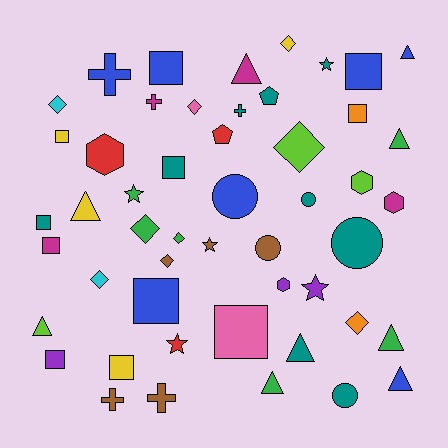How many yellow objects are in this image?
There are 4 yellow objects.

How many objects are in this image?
There are 50 objects.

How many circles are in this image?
There are 5 circles.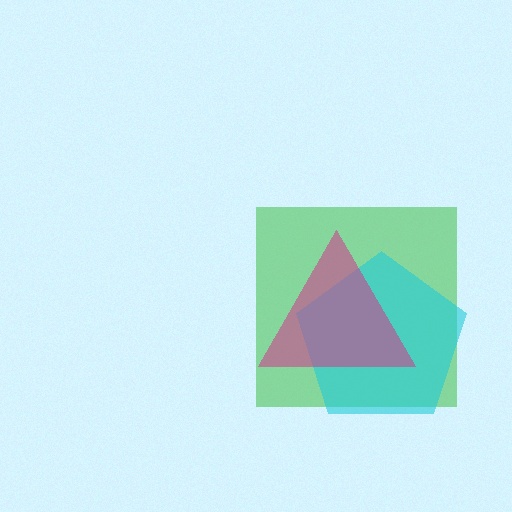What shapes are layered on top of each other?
The layered shapes are: a green square, a cyan pentagon, a magenta triangle.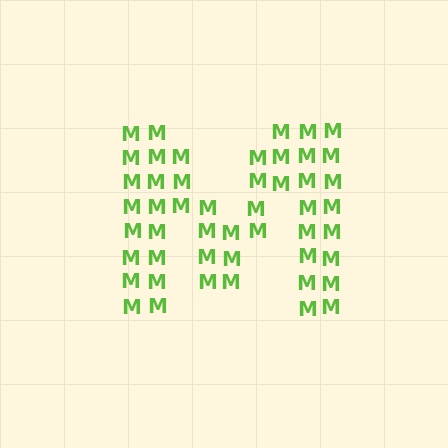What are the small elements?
The small elements are letter M's.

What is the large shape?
The large shape is the letter M.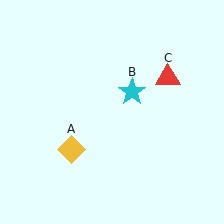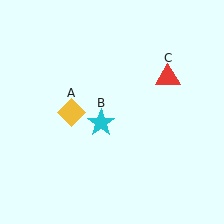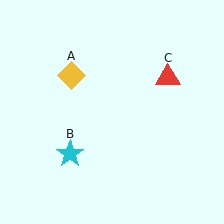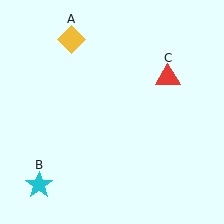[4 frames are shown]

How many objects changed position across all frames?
2 objects changed position: yellow diamond (object A), cyan star (object B).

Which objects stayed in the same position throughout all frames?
Red triangle (object C) remained stationary.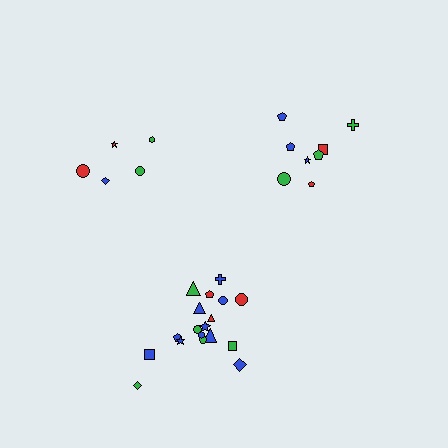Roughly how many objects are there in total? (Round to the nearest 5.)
Roughly 30 objects in total.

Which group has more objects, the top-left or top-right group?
The top-right group.